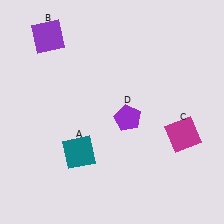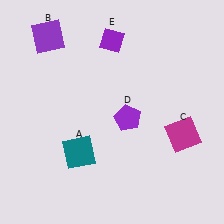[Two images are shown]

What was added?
A purple diamond (E) was added in Image 2.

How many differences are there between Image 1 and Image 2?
There is 1 difference between the two images.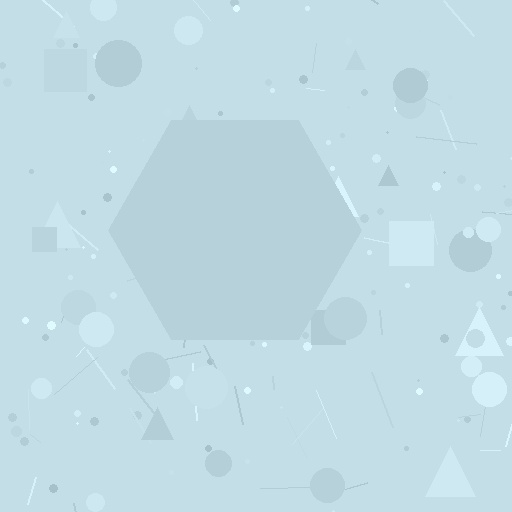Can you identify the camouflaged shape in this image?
The camouflaged shape is a hexagon.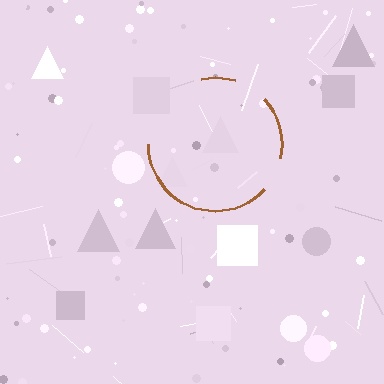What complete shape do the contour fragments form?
The contour fragments form a circle.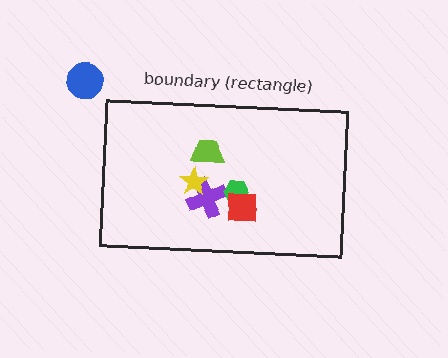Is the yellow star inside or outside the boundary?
Inside.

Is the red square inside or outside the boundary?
Inside.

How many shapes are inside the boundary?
5 inside, 1 outside.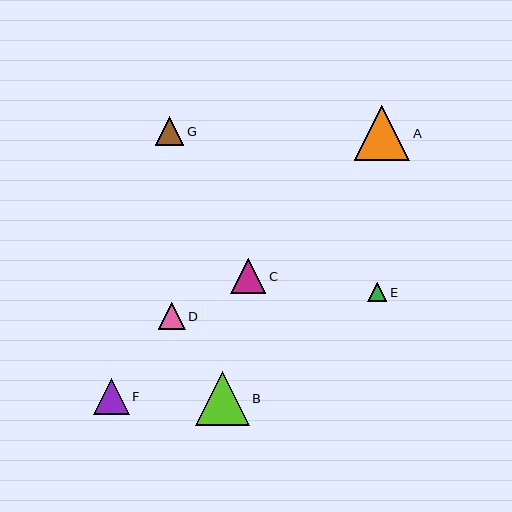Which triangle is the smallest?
Triangle E is the smallest with a size of approximately 19 pixels.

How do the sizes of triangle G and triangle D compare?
Triangle G and triangle D are approximately the same size.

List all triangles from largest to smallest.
From largest to smallest: A, B, F, C, G, D, E.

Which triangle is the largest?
Triangle A is the largest with a size of approximately 55 pixels.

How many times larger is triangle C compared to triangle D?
Triangle C is approximately 1.3 times the size of triangle D.